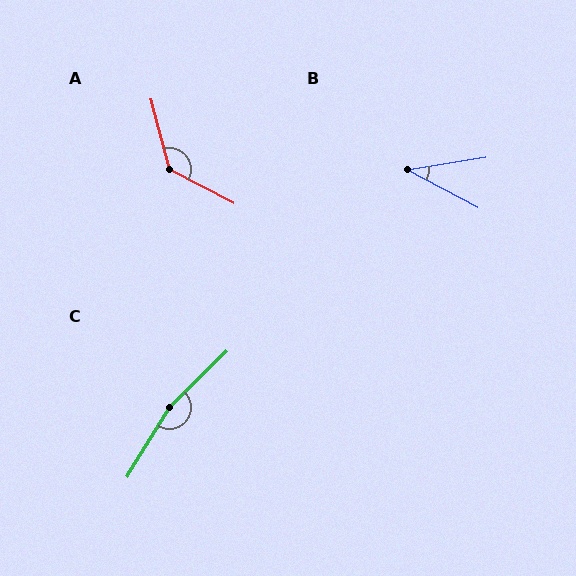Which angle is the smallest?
B, at approximately 37 degrees.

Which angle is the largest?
C, at approximately 166 degrees.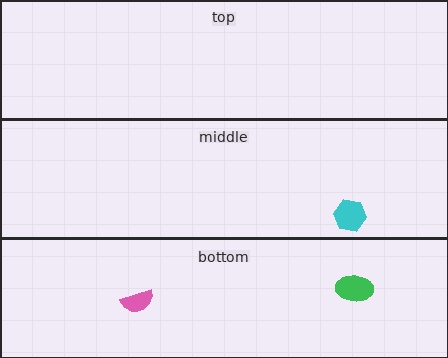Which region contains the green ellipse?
The bottom region.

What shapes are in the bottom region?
The green ellipse, the pink semicircle.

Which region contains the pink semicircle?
The bottom region.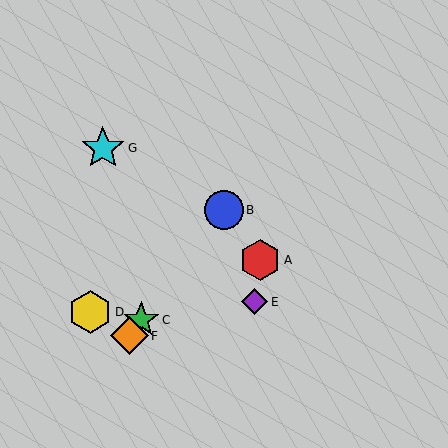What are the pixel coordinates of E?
Object E is at (255, 302).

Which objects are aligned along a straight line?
Objects B, C, F are aligned along a straight line.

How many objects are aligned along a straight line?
3 objects (B, C, F) are aligned along a straight line.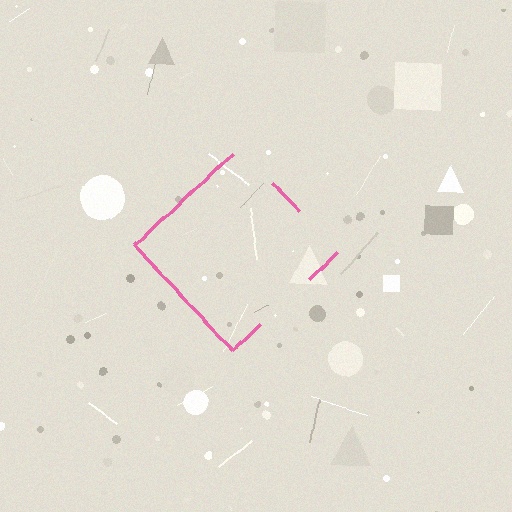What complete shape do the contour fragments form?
The contour fragments form a diamond.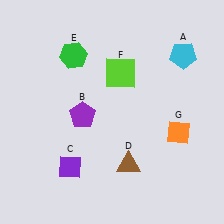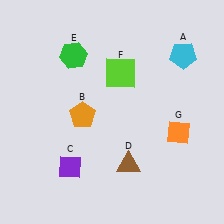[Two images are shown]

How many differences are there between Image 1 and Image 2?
There is 1 difference between the two images.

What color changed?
The pentagon (B) changed from purple in Image 1 to orange in Image 2.